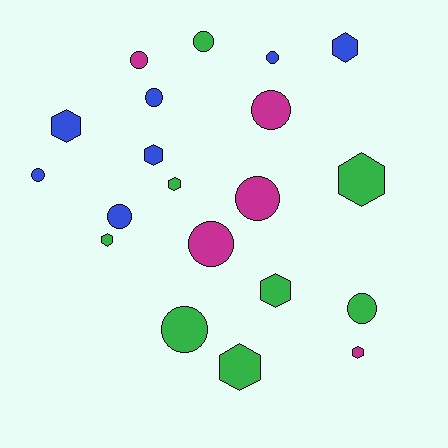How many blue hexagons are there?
There are 3 blue hexagons.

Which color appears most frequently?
Green, with 8 objects.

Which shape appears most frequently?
Circle, with 11 objects.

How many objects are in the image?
There are 20 objects.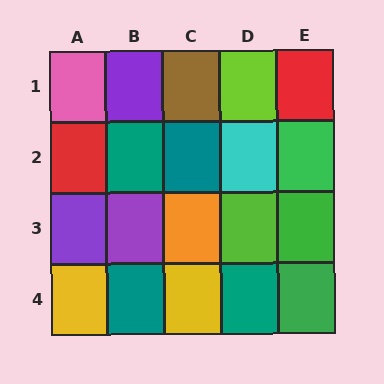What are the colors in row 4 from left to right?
Yellow, teal, yellow, teal, green.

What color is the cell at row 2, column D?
Cyan.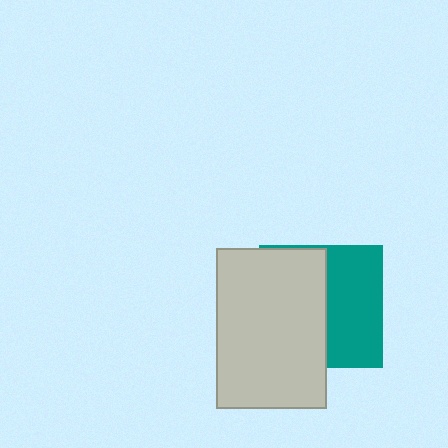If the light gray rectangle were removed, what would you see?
You would see the complete teal square.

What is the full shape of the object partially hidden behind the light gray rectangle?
The partially hidden object is a teal square.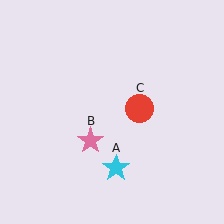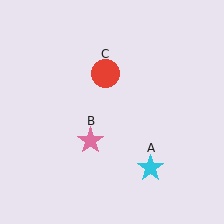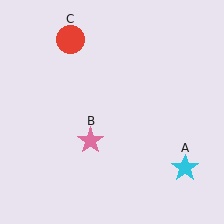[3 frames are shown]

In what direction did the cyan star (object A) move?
The cyan star (object A) moved right.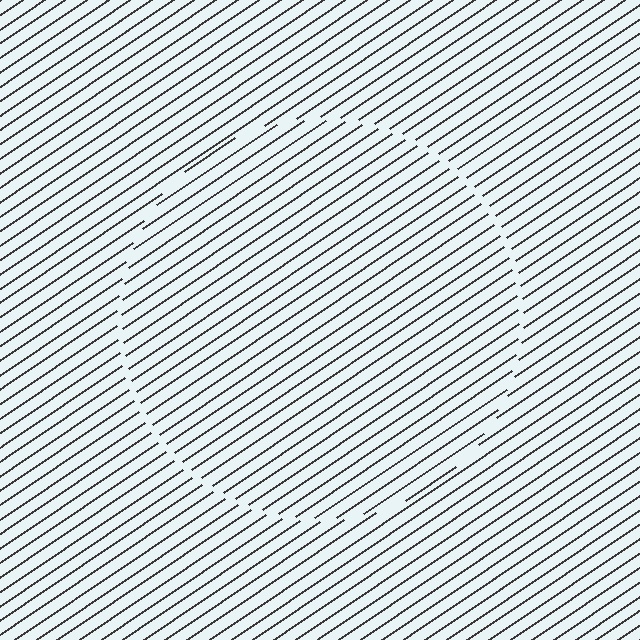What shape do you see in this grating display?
An illusory circle. The interior of the shape contains the same grating, shifted by half a period — the contour is defined by the phase discontinuity where line-ends from the inner and outer gratings abut.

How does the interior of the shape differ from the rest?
The interior of the shape contains the same grating, shifted by half a period — the contour is defined by the phase discontinuity where line-ends from the inner and outer gratings abut.